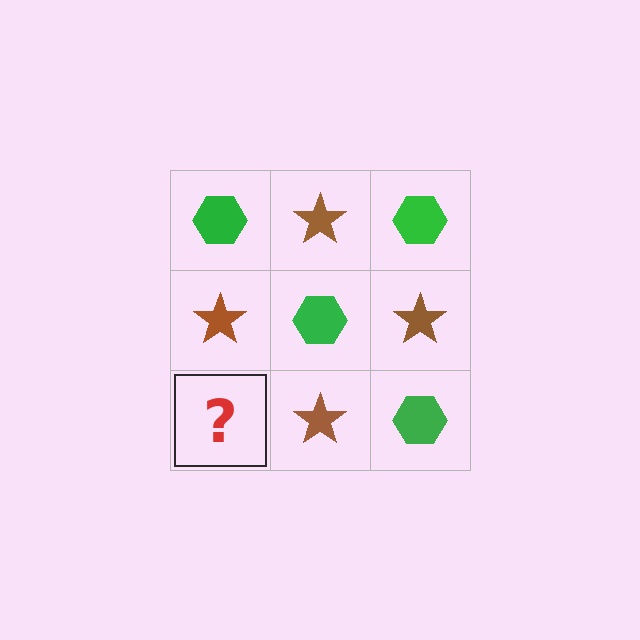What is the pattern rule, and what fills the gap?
The rule is that it alternates green hexagon and brown star in a checkerboard pattern. The gap should be filled with a green hexagon.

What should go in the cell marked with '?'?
The missing cell should contain a green hexagon.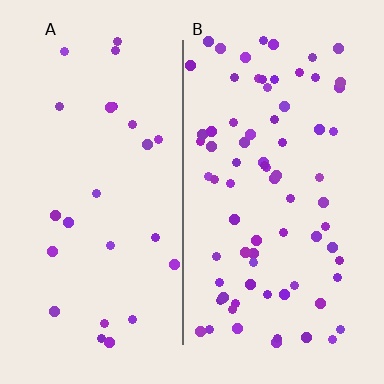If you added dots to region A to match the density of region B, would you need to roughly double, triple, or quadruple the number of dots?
Approximately triple.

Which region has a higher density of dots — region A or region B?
B (the right).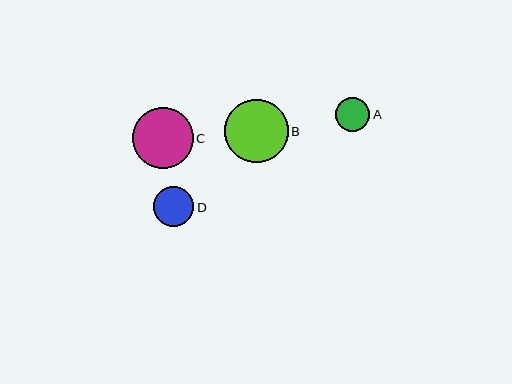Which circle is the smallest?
Circle A is the smallest with a size of approximately 34 pixels.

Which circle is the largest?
Circle B is the largest with a size of approximately 64 pixels.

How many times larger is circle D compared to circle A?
Circle D is approximately 1.2 times the size of circle A.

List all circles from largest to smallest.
From largest to smallest: B, C, D, A.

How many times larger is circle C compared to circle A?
Circle C is approximately 1.8 times the size of circle A.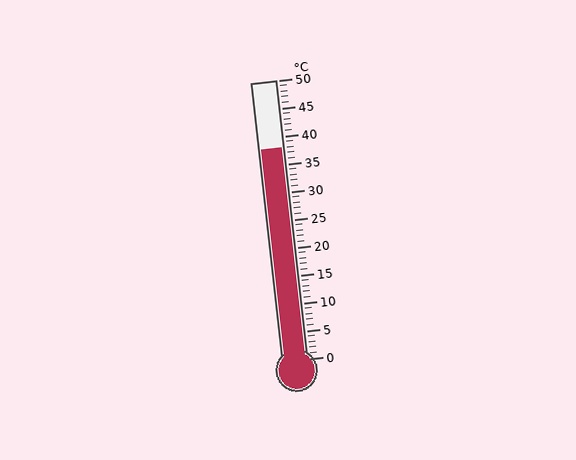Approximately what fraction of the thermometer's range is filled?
The thermometer is filled to approximately 75% of its range.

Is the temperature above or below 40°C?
The temperature is below 40°C.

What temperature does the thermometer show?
The thermometer shows approximately 38°C.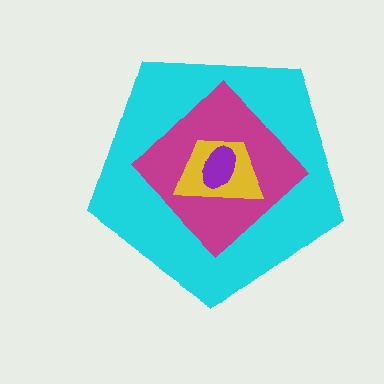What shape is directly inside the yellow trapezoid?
The purple ellipse.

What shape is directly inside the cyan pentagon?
The magenta diamond.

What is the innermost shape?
The purple ellipse.